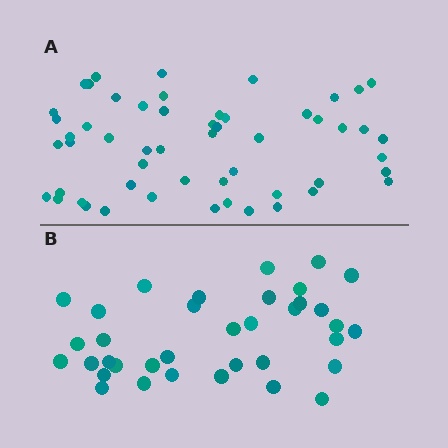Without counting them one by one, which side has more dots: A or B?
Region A (the top region) has more dots.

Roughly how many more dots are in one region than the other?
Region A has approximately 20 more dots than region B.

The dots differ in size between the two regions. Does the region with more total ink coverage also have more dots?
No. Region B has more total ink coverage because its dots are larger, but region A actually contains more individual dots. Total area can be misleading — the number of items is what matters here.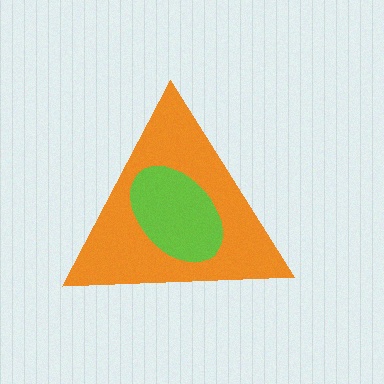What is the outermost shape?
The orange triangle.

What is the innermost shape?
The lime ellipse.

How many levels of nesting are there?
2.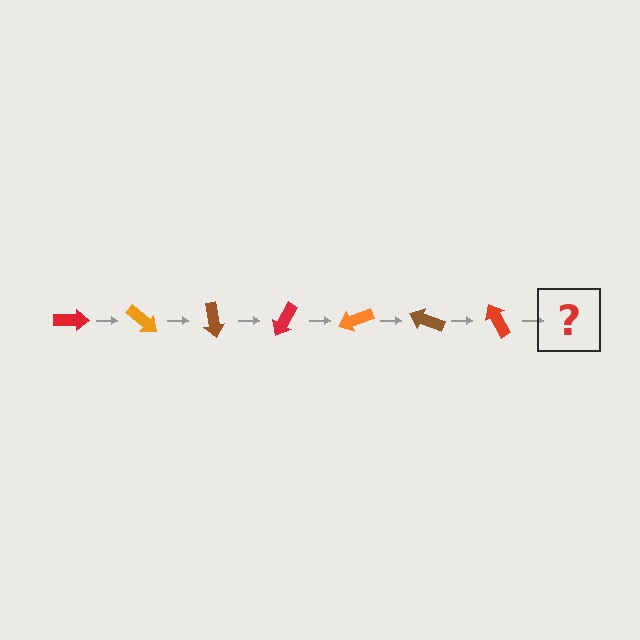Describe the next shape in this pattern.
It should be an orange arrow, rotated 280 degrees from the start.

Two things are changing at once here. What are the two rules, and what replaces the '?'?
The two rules are that it rotates 40 degrees each step and the color cycles through red, orange, and brown. The '?' should be an orange arrow, rotated 280 degrees from the start.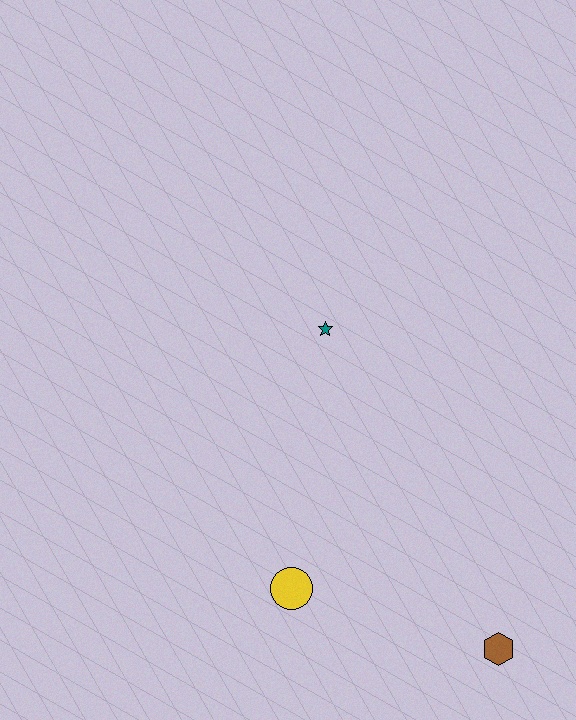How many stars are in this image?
There is 1 star.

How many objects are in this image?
There are 3 objects.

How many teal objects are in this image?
There is 1 teal object.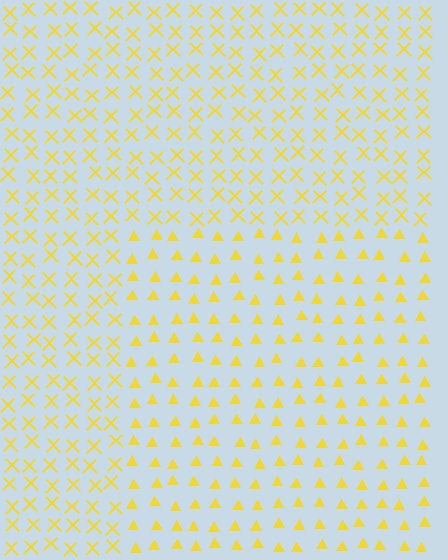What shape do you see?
I see a rectangle.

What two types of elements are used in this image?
The image uses triangles inside the rectangle region and X marks outside it.